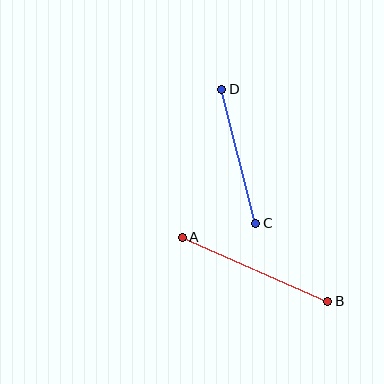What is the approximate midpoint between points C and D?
The midpoint is at approximately (239, 156) pixels.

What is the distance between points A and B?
The distance is approximately 159 pixels.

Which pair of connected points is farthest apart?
Points A and B are farthest apart.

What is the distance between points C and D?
The distance is approximately 138 pixels.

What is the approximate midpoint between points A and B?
The midpoint is at approximately (255, 269) pixels.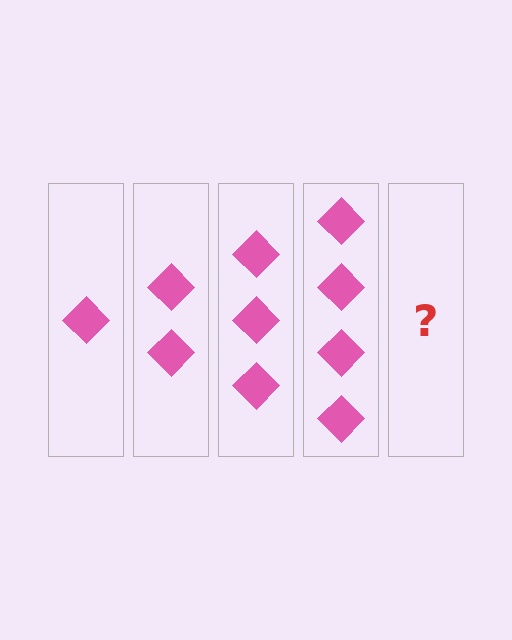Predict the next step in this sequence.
The next step is 5 diamonds.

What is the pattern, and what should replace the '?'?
The pattern is that each step adds one more diamond. The '?' should be 5 diamonds.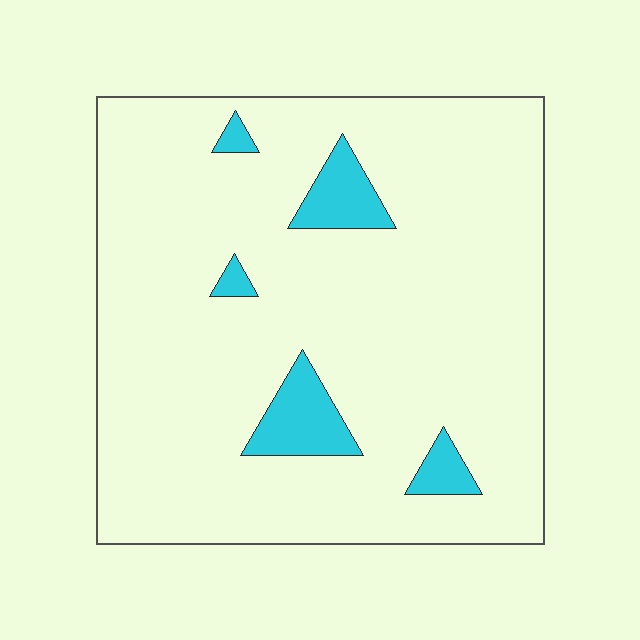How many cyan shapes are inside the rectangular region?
5.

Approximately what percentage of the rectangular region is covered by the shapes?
Approximately 10%.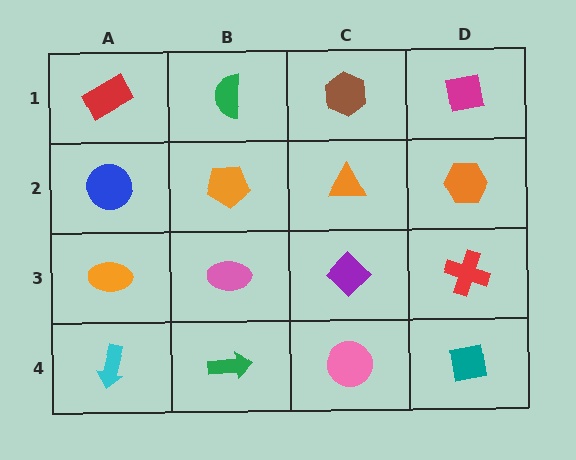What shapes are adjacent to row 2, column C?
A brown hexagon (row 1, column C), a purple diamond (row 3, column C), an orange pentagon (row 2, column B), an orange hexagon (row 2, column D).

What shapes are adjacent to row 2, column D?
A magenta square (row 1, column D), a red cross (row 3, column D), an orange triangle (row 2, column C).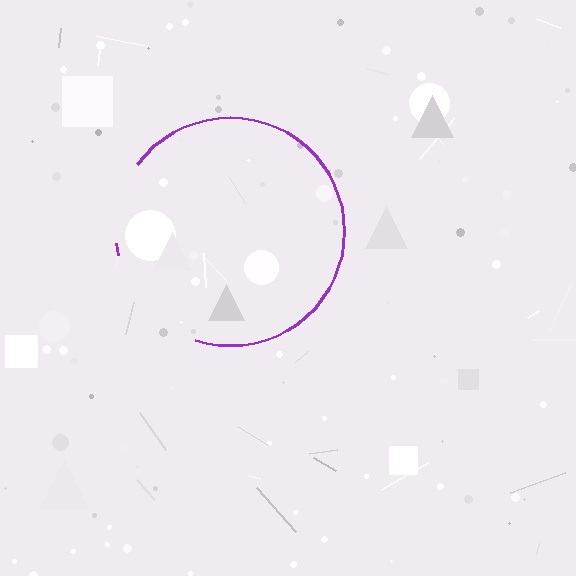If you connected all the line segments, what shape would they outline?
They would outline a circle.